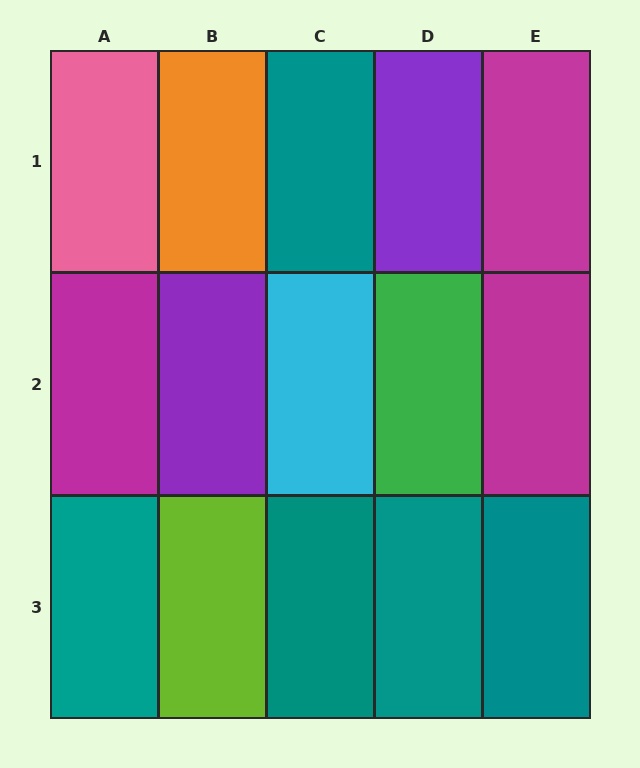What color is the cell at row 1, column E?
Magenta.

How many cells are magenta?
3 cells are magenta.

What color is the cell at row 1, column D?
Purple.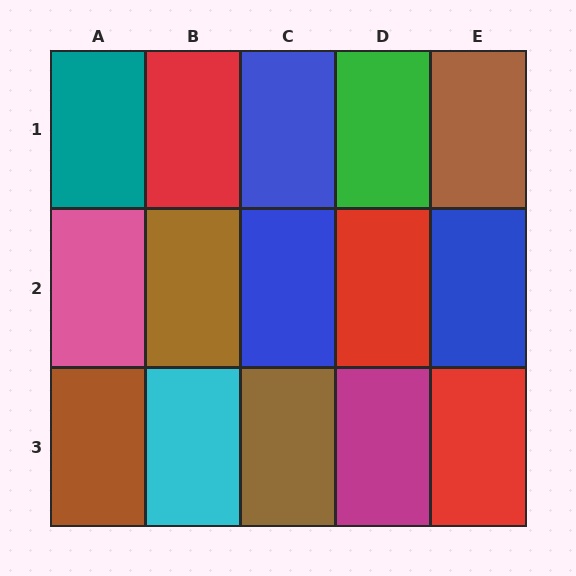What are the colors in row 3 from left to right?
Brown, cyan, brown, magenta, red.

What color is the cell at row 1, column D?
Green.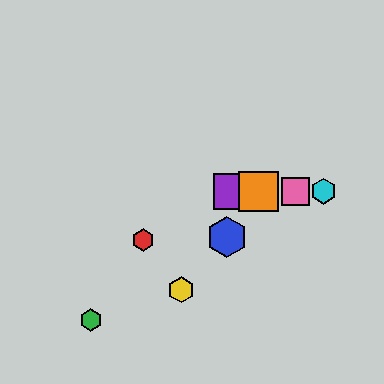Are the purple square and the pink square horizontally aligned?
Yes, both are at y≈191.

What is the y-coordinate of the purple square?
The purple square is at y≈191.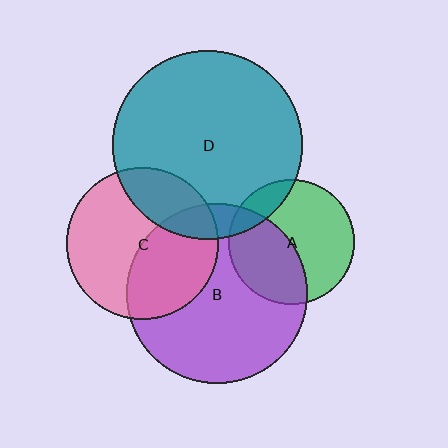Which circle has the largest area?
Circle D (teal).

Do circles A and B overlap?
Yes.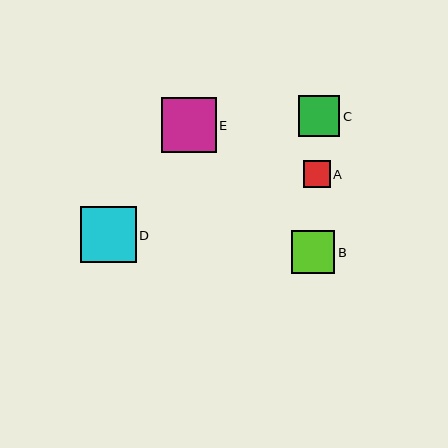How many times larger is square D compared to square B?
Square D is approximately 1.3 times the size of square B.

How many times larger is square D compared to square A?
Square D is approximately 2.0 times the size of square A.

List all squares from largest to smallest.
From largest to smallest: D, E, B, C, A.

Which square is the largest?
Square D is the largest with a size of approximately 56 pixels.